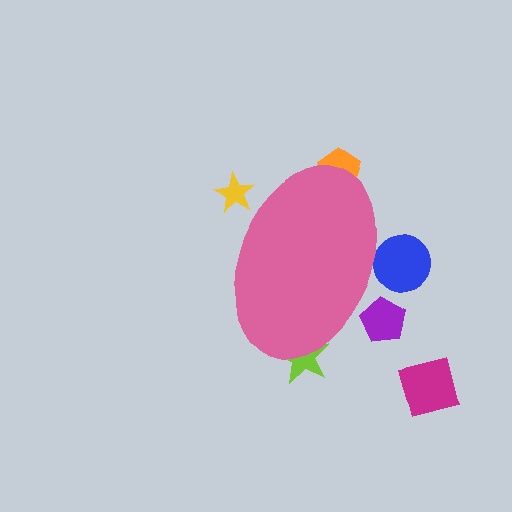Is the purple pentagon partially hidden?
Yes, the purple pentagon is partially hidden behind the pink ellipse.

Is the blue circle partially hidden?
Yes, the blue circle is partially hidden behind the pink ellipse.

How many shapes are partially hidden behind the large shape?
5 shapes are partially hidden.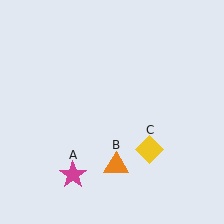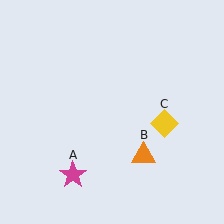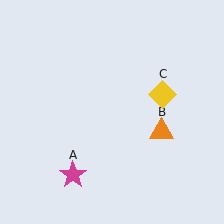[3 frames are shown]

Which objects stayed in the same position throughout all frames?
Magenta star (object A) remained stationary.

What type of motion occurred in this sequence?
The orange triangle (object B), yellow diamond (object C) rotated counterclockwise around the center of the scene.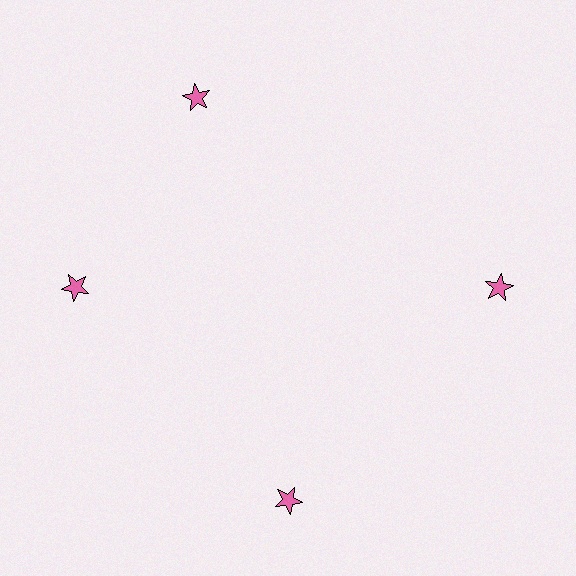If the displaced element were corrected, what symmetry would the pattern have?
It would have 4-fold rotational symmetry — the pattern would map onto itself every 90 degrees.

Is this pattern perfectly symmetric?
No. The 4 pink stars are arranged in a ring, but one element near the 12 o'clock position is rotated out of alignment along the ring, breaking the 4-fold rotational symmetry.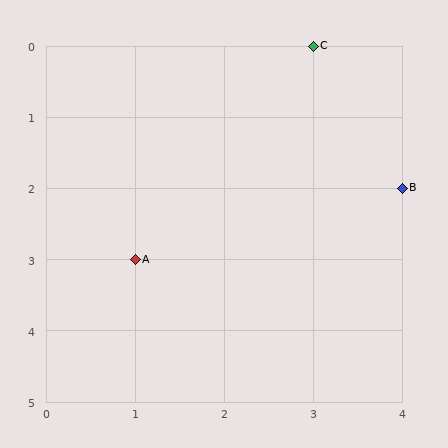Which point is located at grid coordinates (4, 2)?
Point B is at (4, 2).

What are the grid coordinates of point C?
Point C is at grid coordinates (3, 0).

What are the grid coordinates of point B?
Point B is at grid coordinates (4, 2).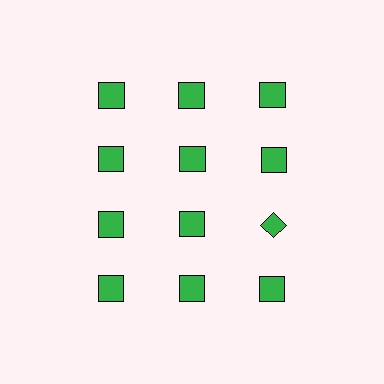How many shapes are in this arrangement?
There are 12 shapes arranged in a grid pattern.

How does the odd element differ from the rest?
It has a different shape: diamond instead of square.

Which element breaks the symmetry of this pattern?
The green diamond in the third row, center column breaks the symmetry. All other shapes are green squares.